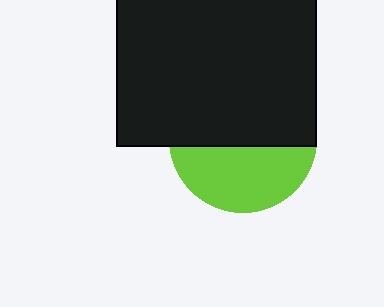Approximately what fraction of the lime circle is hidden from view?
Roughly 57% of the lime circle is hidden behind the black square.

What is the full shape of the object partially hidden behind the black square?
The partially hidden object is a lime circle.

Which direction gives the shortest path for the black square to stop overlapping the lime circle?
Moving up gives the shortest separation.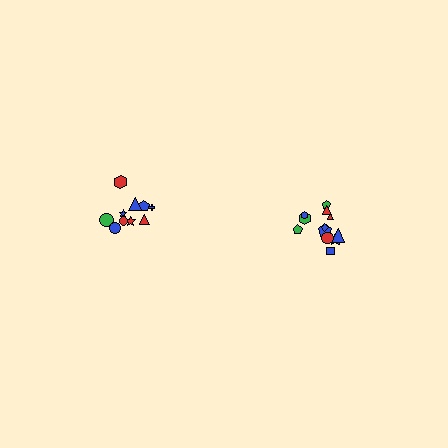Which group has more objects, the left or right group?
The right group.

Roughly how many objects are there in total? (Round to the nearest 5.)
Roughly 20 objects in total.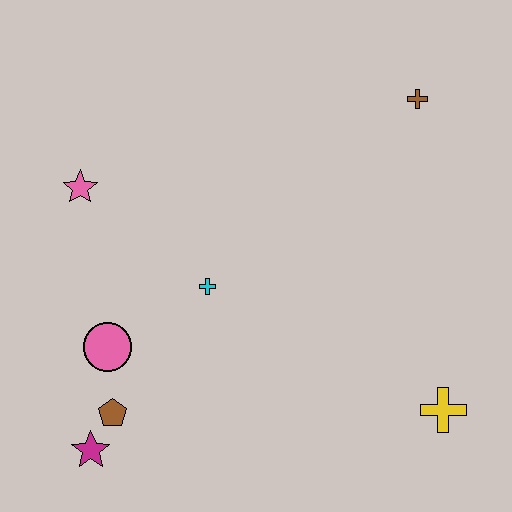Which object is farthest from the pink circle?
The brown cross is farthest from the pink circle.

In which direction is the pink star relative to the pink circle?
The pink star is above the pink circle.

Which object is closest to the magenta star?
The brown pentagon is closest to the magenta star.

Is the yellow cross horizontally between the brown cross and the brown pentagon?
No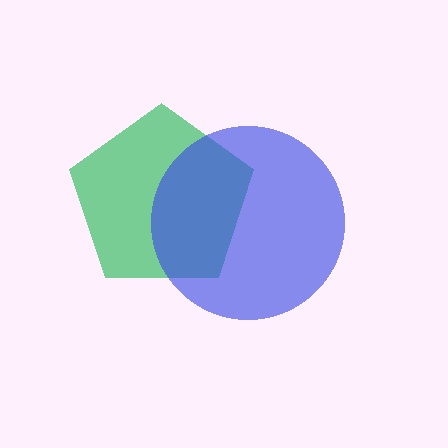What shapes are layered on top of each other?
The layered shapes are: a green pentagon, a blue circle.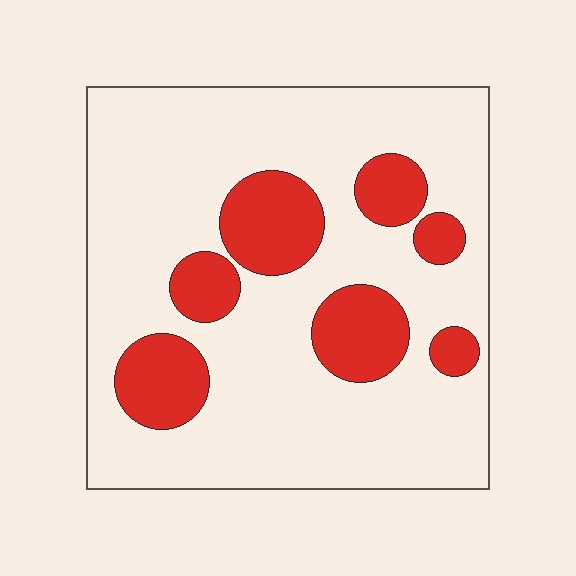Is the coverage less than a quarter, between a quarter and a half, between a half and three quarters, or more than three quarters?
Less than a quarter.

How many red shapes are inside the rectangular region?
7.